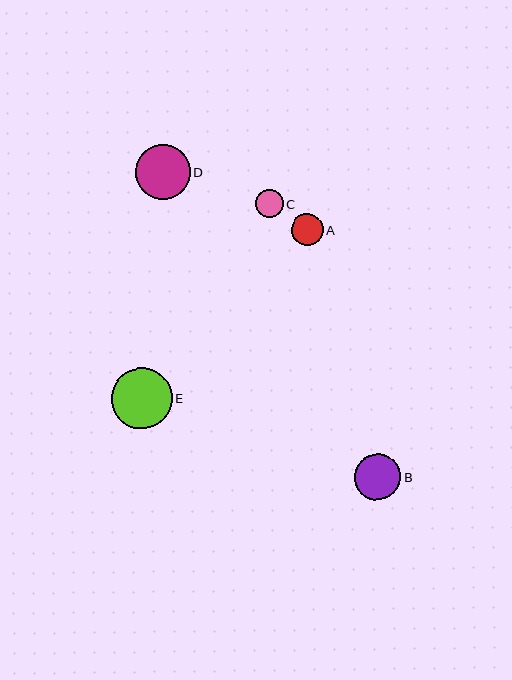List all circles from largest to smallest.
From largest to smallest: E, D, B, A, C.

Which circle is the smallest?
Circle C is the smallest with a size of approximately 28 pixels.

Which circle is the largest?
Circle E is the largest with a size of approximately 61 pixels.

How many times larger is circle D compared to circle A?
Circle D is approximately 1.7 times the size of circle A.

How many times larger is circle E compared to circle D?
Circle E is approximately 1.1 times the size of circle D.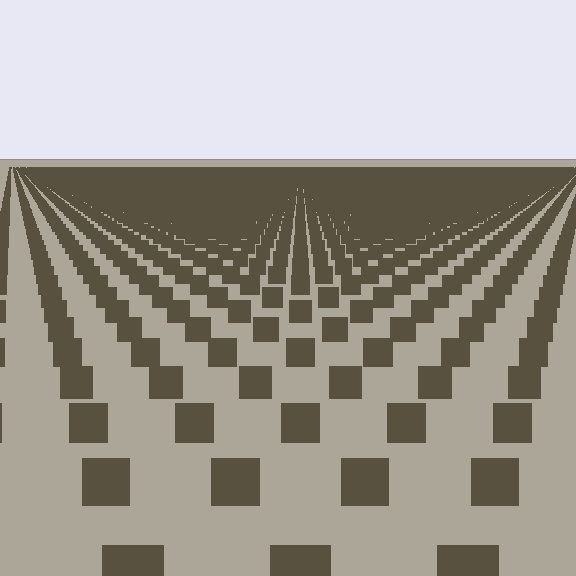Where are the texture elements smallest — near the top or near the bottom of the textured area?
Near the top.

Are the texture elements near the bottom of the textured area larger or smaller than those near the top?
Larger. Near the bottom, elements are closer to the viewer and appear at a bigger on-screen size.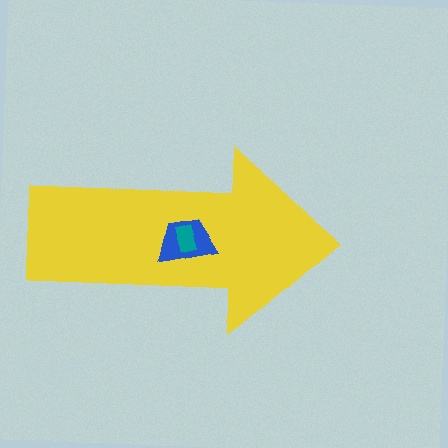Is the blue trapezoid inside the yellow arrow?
Yes.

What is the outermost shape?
The yellow arrow.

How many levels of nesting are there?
3.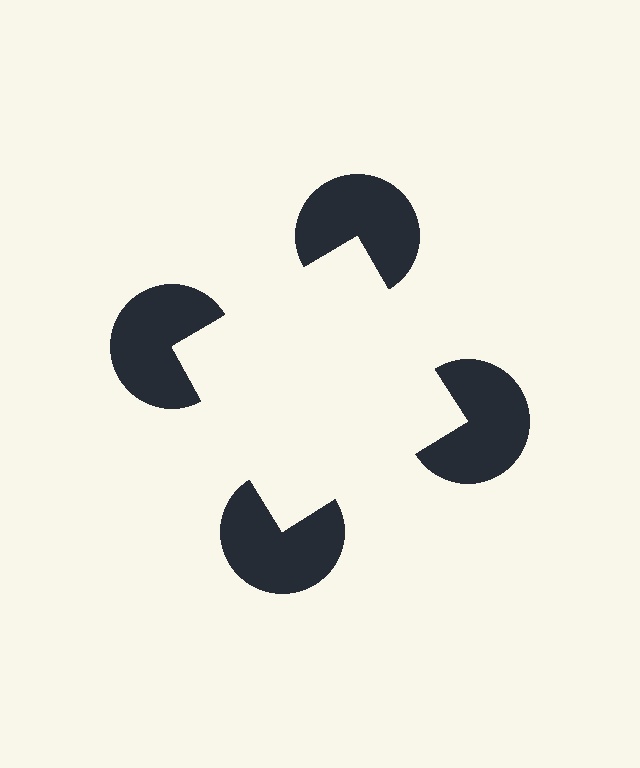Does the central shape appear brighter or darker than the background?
It typically appears slightly brighter than the background, even though no actual brightness change is drawn.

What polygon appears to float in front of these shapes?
An illusory square — its edges are inferred from the aligned wedge cuts in the pac-man discs, not physically drawn.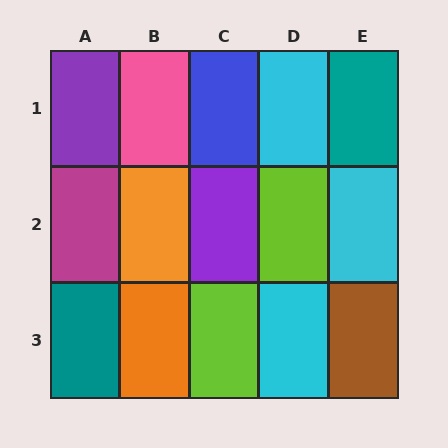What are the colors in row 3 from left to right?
Teal, orange, lime, cyan, brown.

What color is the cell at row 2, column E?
Cyan.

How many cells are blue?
1 cell is blue.